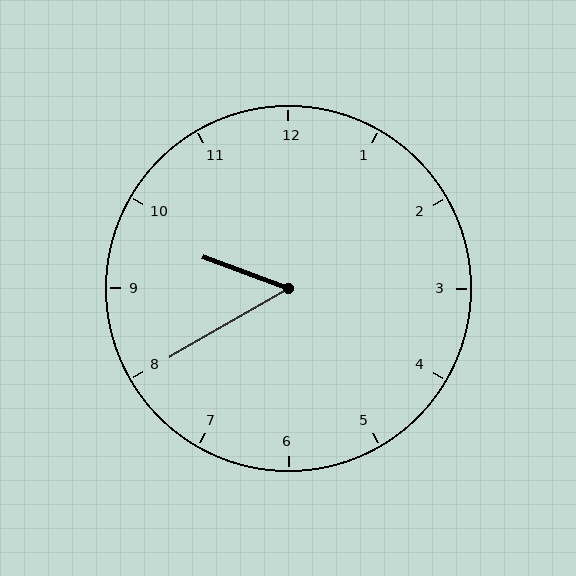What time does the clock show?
9:40.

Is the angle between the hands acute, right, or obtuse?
It is acute.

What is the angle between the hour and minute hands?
Approximately 50 degrees.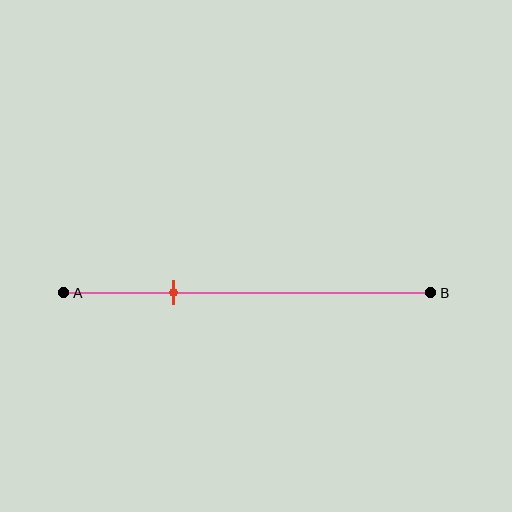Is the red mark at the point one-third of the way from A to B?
No, the mark is at about 30% from A, not at the 33% one-third point.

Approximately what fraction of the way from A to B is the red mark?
The red mark is approximately 30% of the way from A to B.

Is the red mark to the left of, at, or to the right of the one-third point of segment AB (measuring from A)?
The red mark is to the left of the one-third point of segment AB.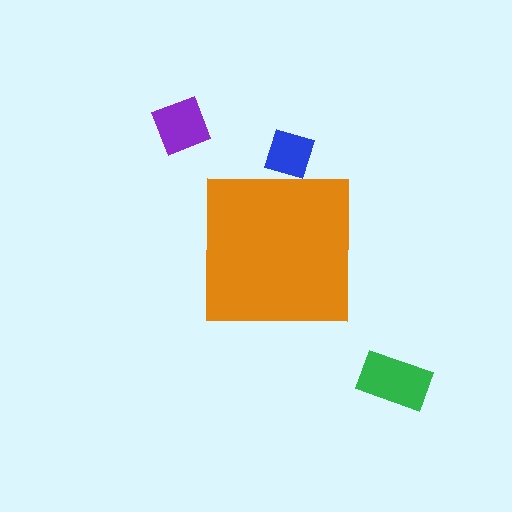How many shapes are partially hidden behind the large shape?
1 shape is partially hidden.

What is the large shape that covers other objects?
An orange square.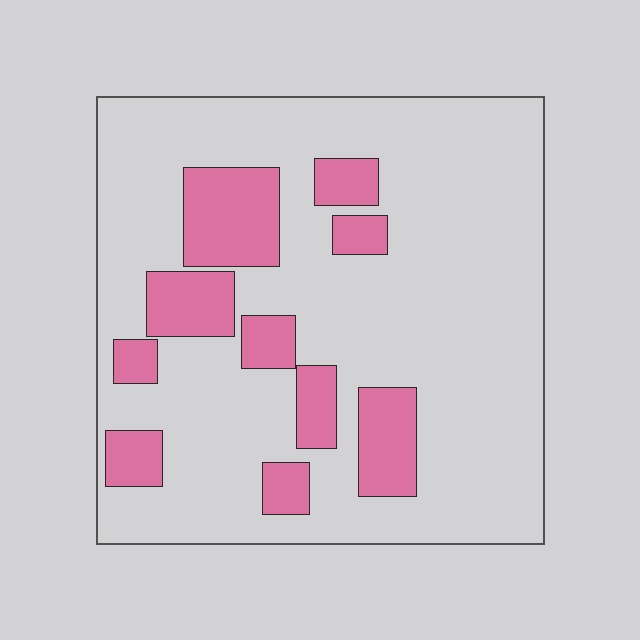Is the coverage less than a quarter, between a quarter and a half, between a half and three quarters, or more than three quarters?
Less than a quarter.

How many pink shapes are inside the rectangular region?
10.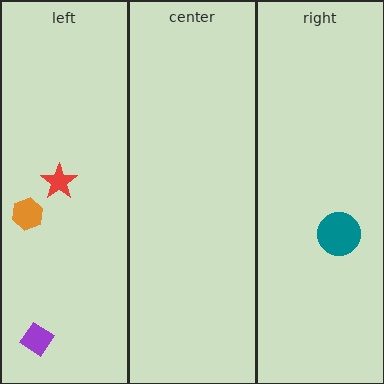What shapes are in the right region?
The teal circle.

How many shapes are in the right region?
1.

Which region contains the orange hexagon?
The left region.